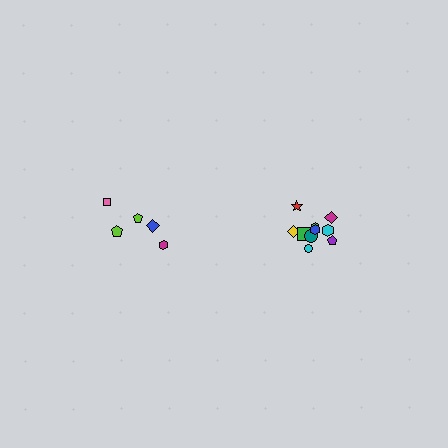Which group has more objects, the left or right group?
The right group.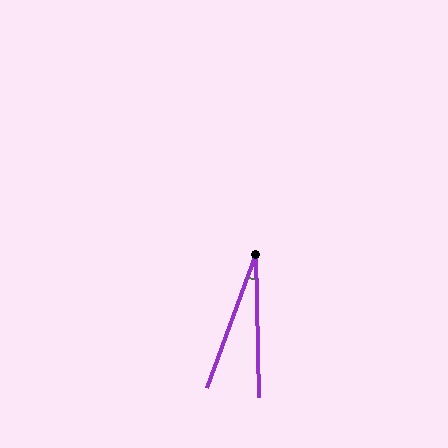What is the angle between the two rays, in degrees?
Approximately 21 degrees.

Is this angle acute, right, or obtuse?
It is acute.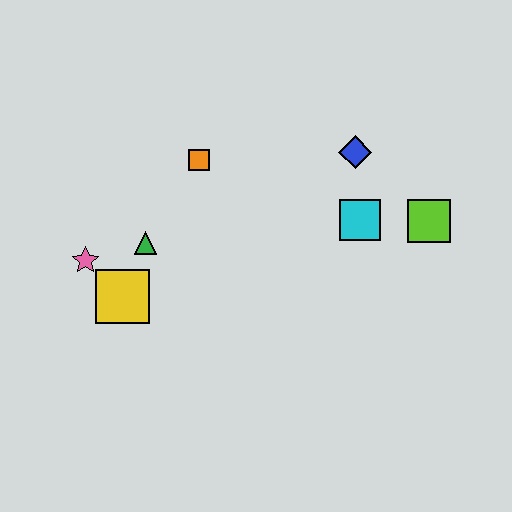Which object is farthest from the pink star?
The lime square is farthest from the pink star.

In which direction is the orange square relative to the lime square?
The orange square is to the left of the lime square.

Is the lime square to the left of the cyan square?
No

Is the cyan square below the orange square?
Yes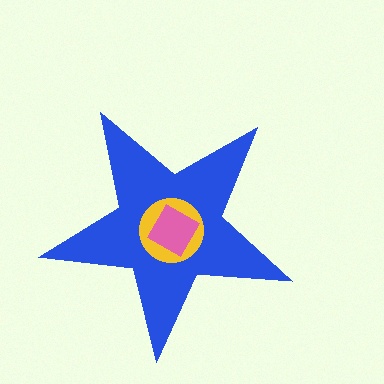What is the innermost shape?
The pink diamond.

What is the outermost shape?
The blue star.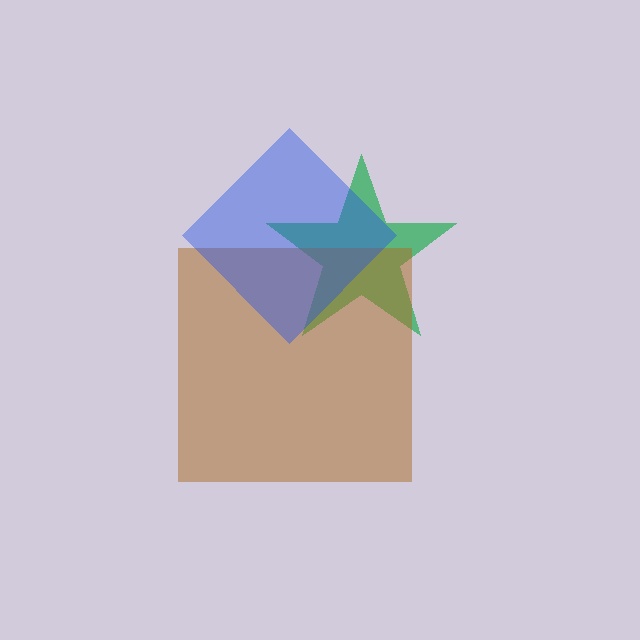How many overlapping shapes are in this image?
There are 3 overlapping shapes in the image.